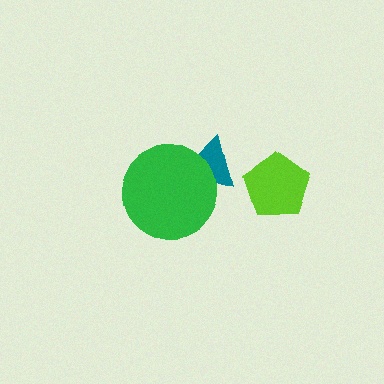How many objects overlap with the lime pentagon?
0 objects overlap with the lime pentagon.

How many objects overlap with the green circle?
1 object overlaps with the green circle.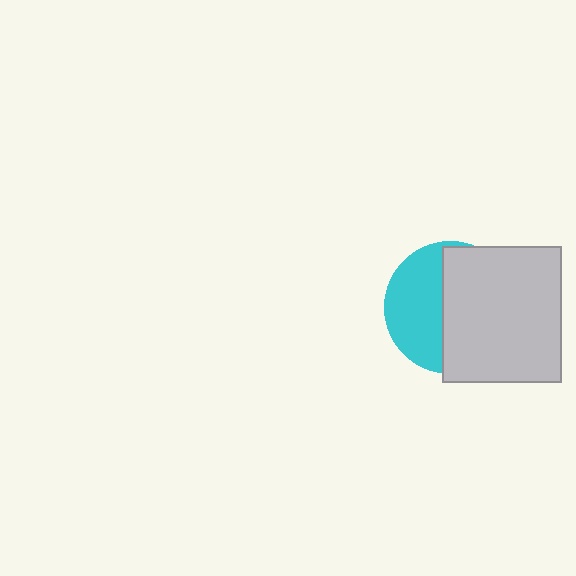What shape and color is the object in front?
The object in front is a light gray rectangle.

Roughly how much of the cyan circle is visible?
A small part of it is visible (roughly 42%).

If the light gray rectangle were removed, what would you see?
You would see the complete cyan circle.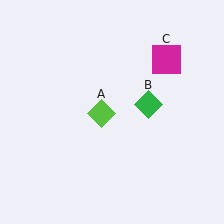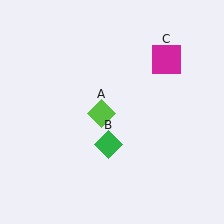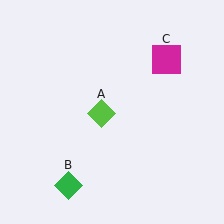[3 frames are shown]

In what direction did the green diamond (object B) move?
The green diamond (object B) moved down and to the left.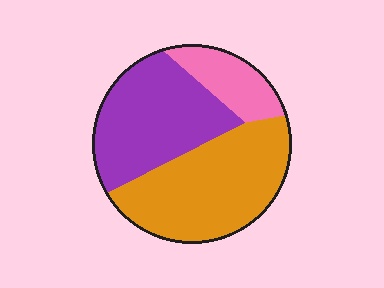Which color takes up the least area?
Pink, at roughly 15%.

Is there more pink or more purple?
Purple.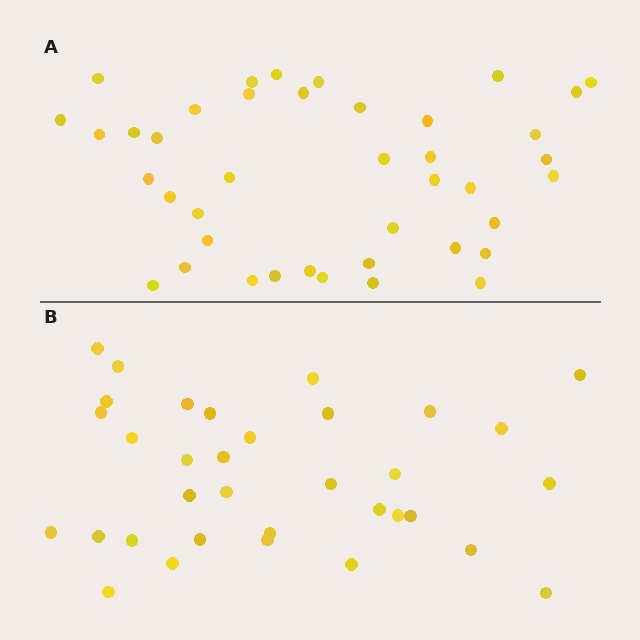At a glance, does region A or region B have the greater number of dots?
Region A (the top region) has more dots.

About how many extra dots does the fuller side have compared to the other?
Region A has roughly 8 or so more dots than region B.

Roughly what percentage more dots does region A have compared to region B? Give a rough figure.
About 20% more.